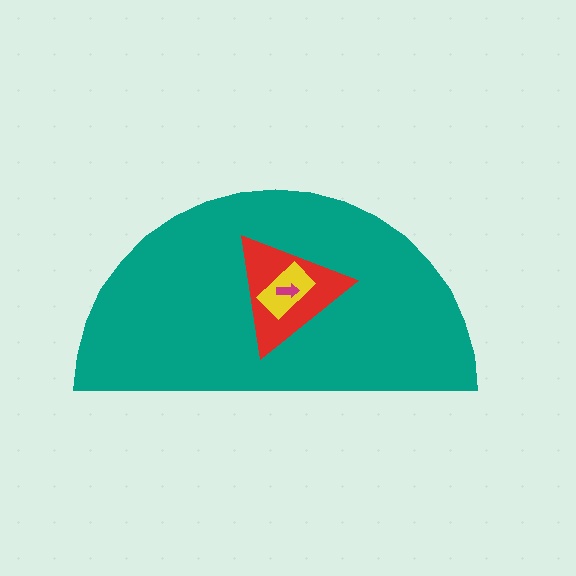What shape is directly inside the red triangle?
The yellow rectangle.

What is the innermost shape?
The magenta arrow.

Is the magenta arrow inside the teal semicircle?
Yes.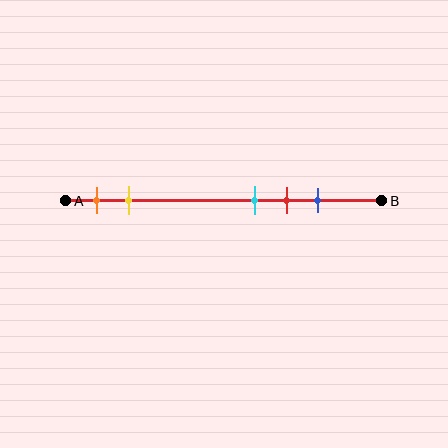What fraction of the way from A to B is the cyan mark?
The cyan mark is approximately 60% (0.6) of the way from A to B.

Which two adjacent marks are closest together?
The cyan and red marks are the closest adjacent pair.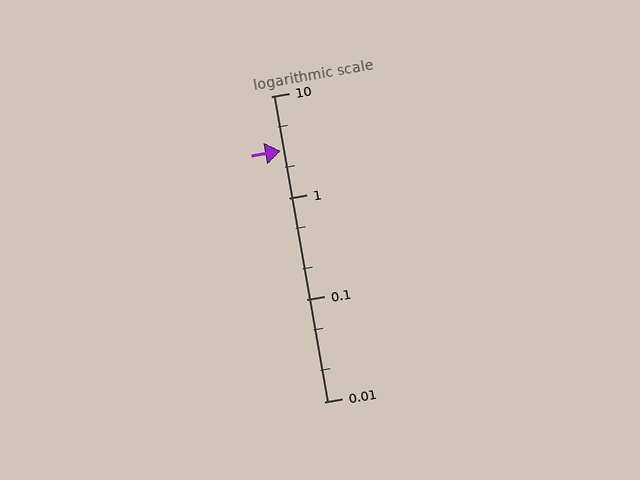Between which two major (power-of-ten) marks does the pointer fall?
The pointer is between 1 and 10.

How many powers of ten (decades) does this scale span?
The scale spans 3 decades, from 0.01 to 10.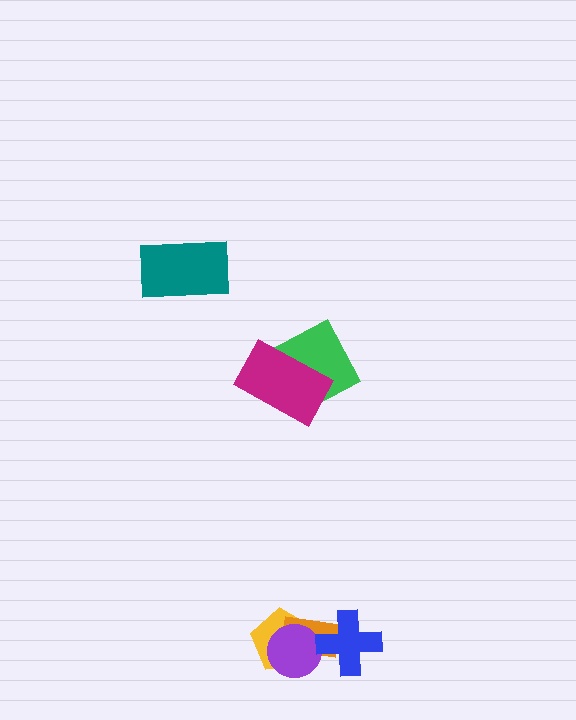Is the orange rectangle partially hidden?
Yes, it is partially covered by another shape.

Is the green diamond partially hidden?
Yes, it is partially covered by another shape.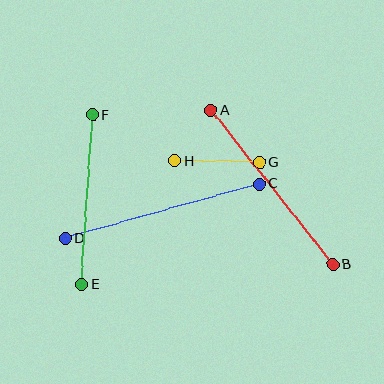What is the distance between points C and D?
The distance is approximately 202 pixels.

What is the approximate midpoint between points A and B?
The midpoint is at approximately (272, 187) pixels.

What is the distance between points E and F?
The distance is approximately 170 pixels.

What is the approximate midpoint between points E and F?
The midpoint is at approximately (87, 200) pixels.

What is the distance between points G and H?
The distance is approximately 84 pixels.